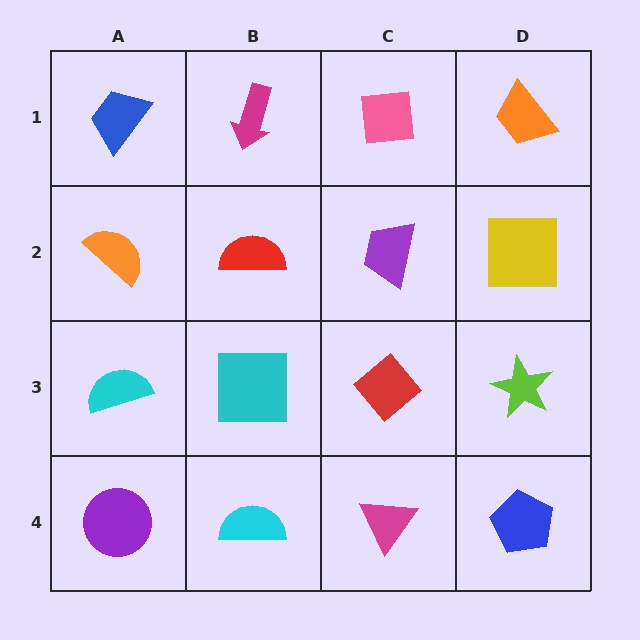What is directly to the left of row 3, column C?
A cyan square.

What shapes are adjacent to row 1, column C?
A purple trapezoid (row 2, column C), a magenta arrow (row 1, column B), an orange trapezoid (row 1, column D).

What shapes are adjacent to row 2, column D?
An orange trapezoid (row 1, column D), a lime star (row 3, column D), a purple trapezoid (row 2, column C).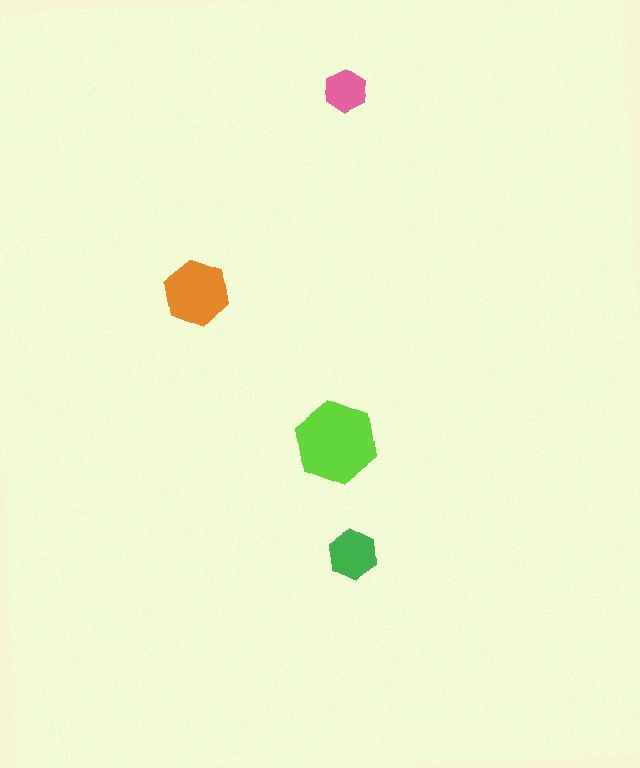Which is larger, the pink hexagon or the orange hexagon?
The orange one.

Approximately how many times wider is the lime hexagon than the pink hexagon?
About 2 times wider.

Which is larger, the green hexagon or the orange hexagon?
The orange one.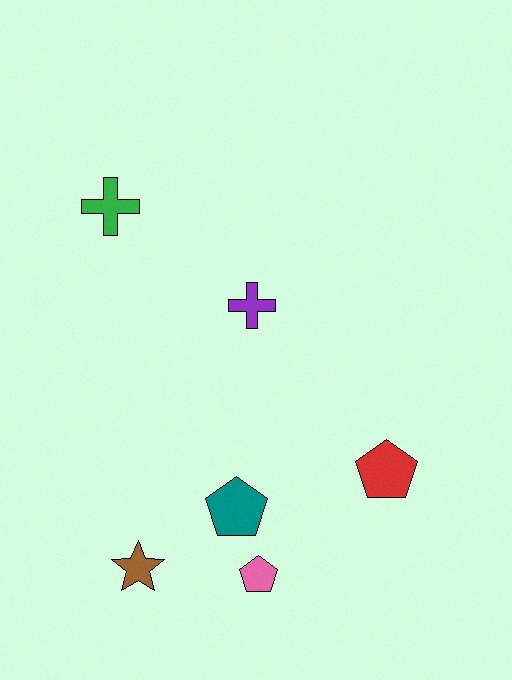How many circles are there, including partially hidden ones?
There are no circles.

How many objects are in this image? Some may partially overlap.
There are 6 objects.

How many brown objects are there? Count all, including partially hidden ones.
There is 1 brown object.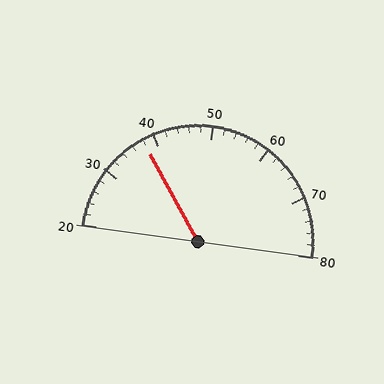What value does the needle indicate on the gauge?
The needle indicates approximately 38.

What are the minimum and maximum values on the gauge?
The gauge ranges from 20 to 80.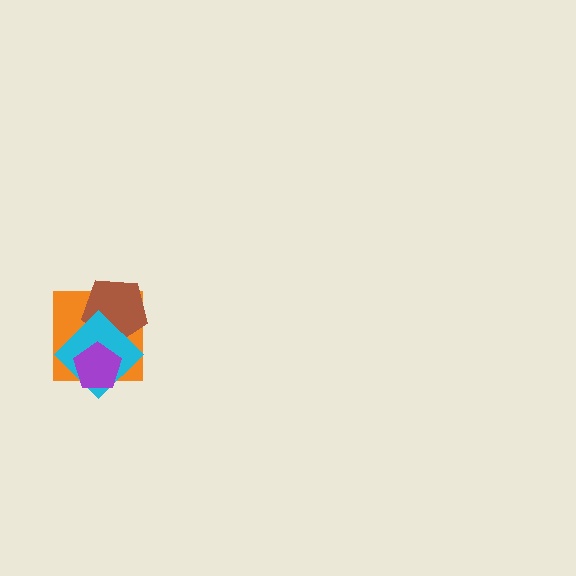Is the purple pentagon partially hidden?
No, no other shape covers it.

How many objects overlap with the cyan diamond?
3 objects overlap with the cyan diamond.